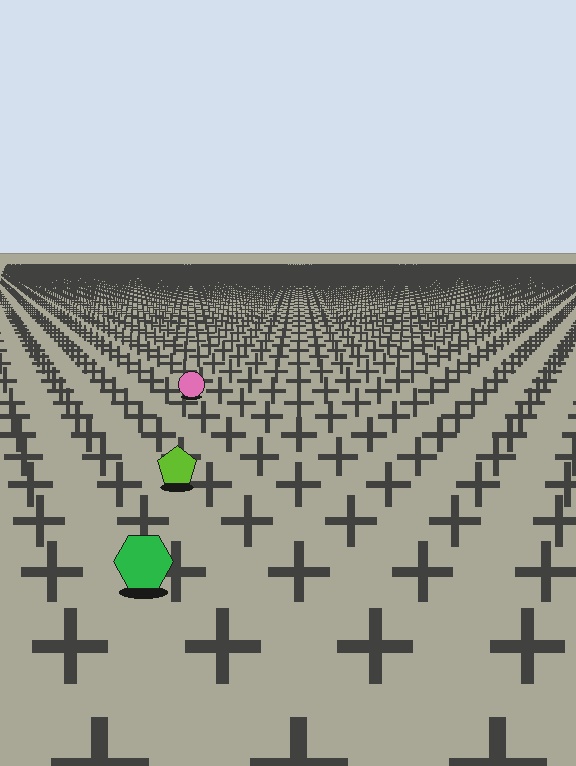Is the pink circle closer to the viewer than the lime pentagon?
No. The lime pentagon is closer — you can tell from the texture gradient: the ground texture is coarser near it.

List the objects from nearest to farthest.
From nearest to farthest: the green hexagon, the lime pentagon, the pink circle.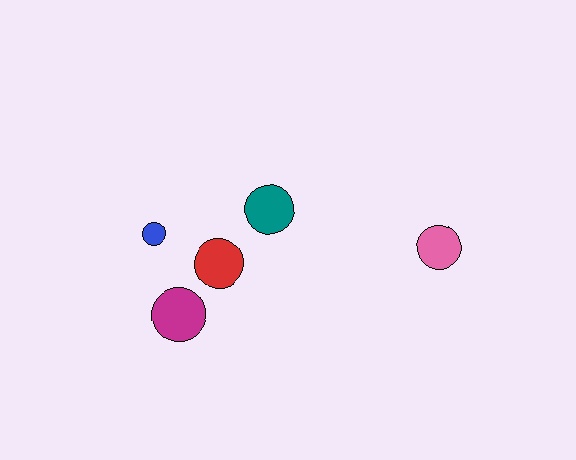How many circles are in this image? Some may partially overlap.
There are 5 circles.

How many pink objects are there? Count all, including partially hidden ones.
There is 1 pink object.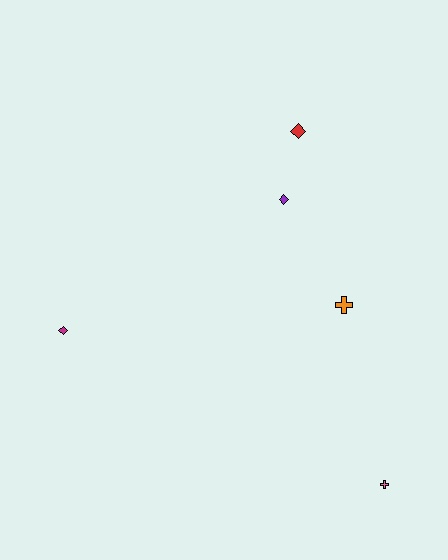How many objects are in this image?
There are 5 objects.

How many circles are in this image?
There are no circles.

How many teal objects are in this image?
There are no teal objects.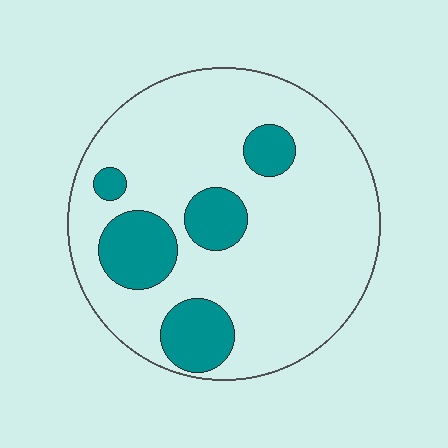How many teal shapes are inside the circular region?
5.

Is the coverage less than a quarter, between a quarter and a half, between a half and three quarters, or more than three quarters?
Less than a quarter.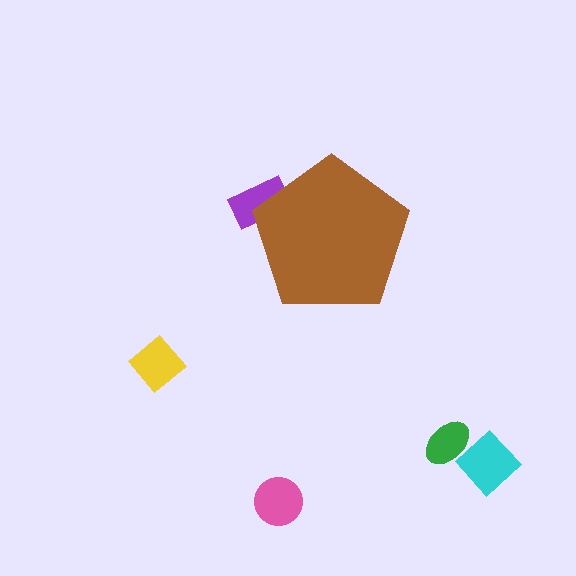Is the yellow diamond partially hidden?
No, the yellow diamond is fully visible.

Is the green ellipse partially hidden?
No, the green ellipse is fully visible.